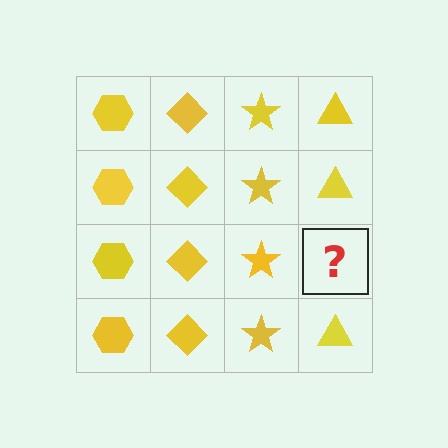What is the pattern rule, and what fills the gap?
The rule is that each column has a consistent shape. The gap should be filled with a yellow triangle.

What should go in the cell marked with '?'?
The missing cell should contain a yellow triangle.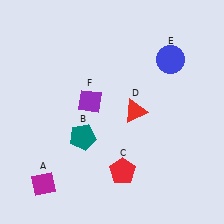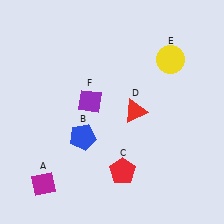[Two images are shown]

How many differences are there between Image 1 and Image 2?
There are 2 differences between the two images.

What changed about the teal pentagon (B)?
In Image 1, B is teal. In Image 2, it changed to blue.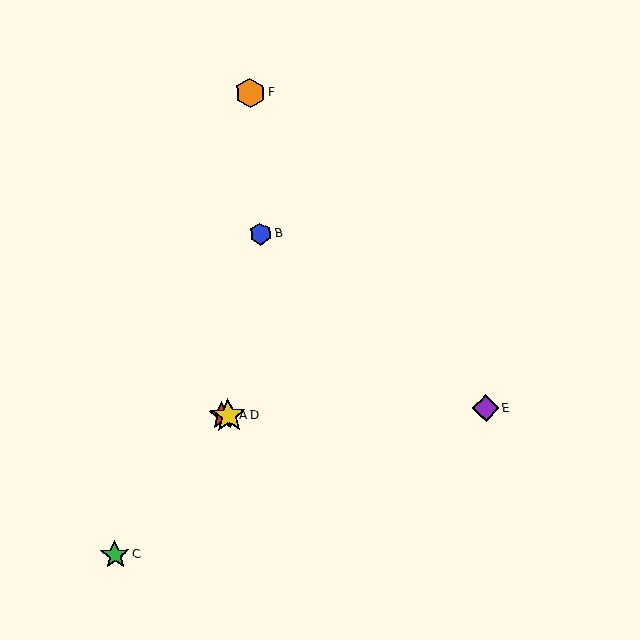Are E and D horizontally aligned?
Yes, both are at y≈408.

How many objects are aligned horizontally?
3 objects (A, D, E) are aligned horizontally.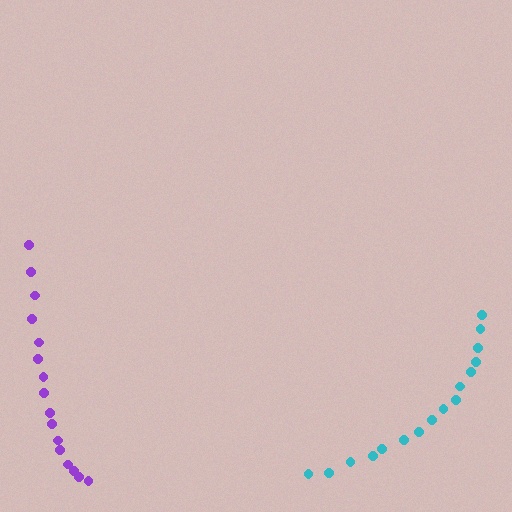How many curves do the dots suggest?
There are 2 distinct paths.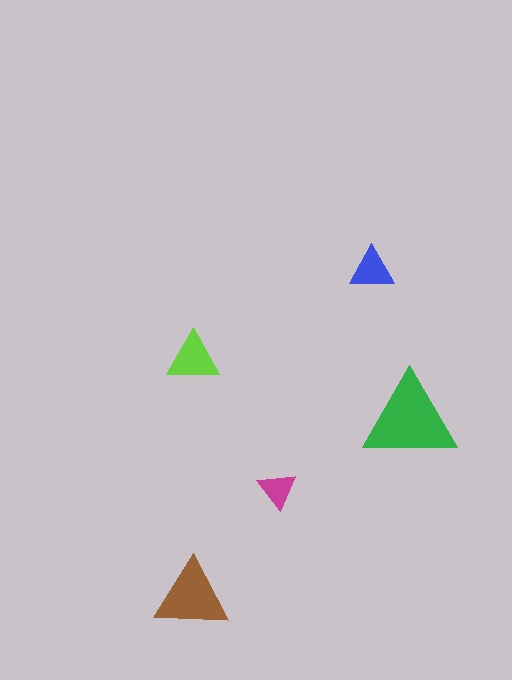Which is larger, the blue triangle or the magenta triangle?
The blue one.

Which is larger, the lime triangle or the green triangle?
The green one.